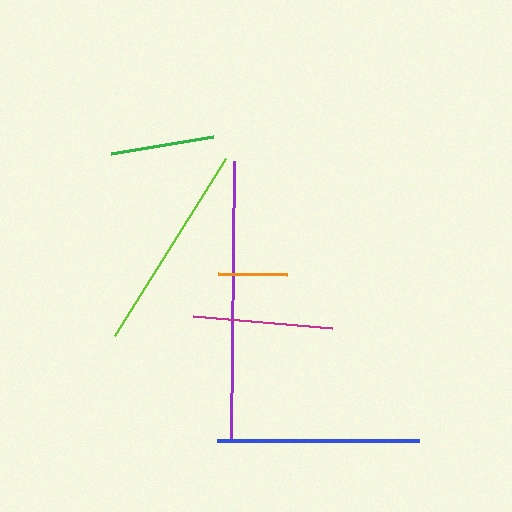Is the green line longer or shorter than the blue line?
The blue line is longer than the green line.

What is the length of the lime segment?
The lime segment is approximately 209 pixels long.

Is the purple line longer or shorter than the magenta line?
The purple line is longer than the magenta line.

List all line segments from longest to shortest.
From longest to shortest: purple, lime, blue, magenta, green, orange.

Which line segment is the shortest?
The orange line is the shortest at approximately 69 pixels.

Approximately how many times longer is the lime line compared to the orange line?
The lime line is approximately 3.0 times the length of the orange line.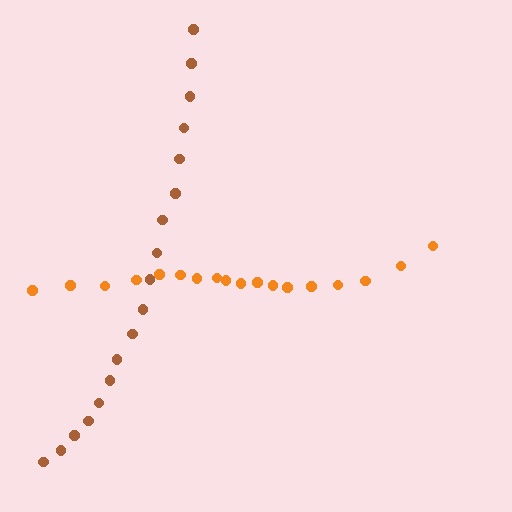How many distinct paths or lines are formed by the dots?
There are 2 distinct paths.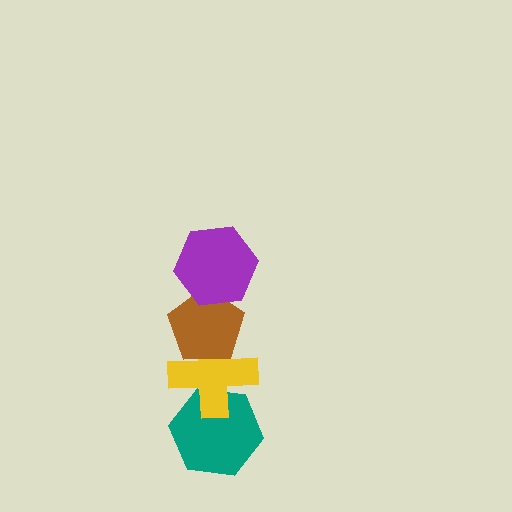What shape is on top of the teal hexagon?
The yellow cross is on top of the teal hexagon.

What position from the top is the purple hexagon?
The purple hexagon is 1st from the top.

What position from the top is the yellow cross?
The yellow cross is 3rd from the top.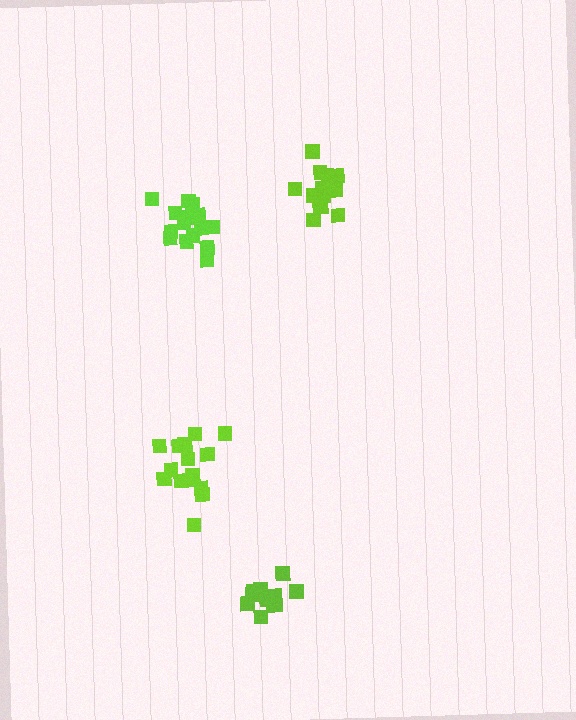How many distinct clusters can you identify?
There are 4 distinct clusters.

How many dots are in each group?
Group 1: 16 dots, Group 2: 13 dots, Group 3: 15 dots, Group 4: 13 dots (57 total).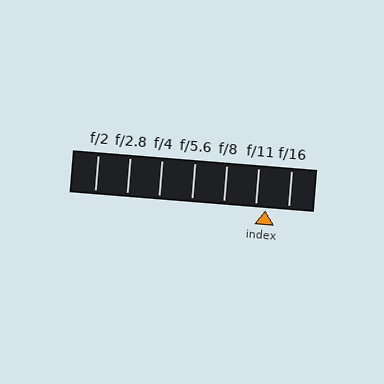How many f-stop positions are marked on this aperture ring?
There are 7 f-stop positions marked.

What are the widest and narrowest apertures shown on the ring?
The widest aperture shown is f/2 and the narrowest is f/16.